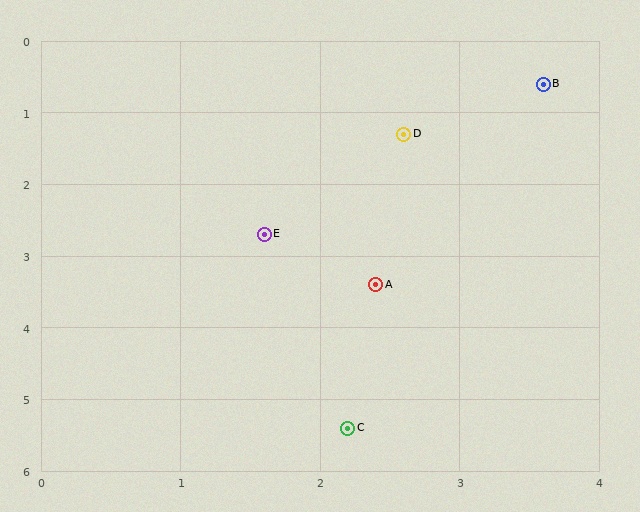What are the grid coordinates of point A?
Point A is at approximately (2.4, 3.4).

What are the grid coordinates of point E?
Point E is at approximately (1.6, 2.7).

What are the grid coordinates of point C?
Point C is at approximately (2.2, 5.4).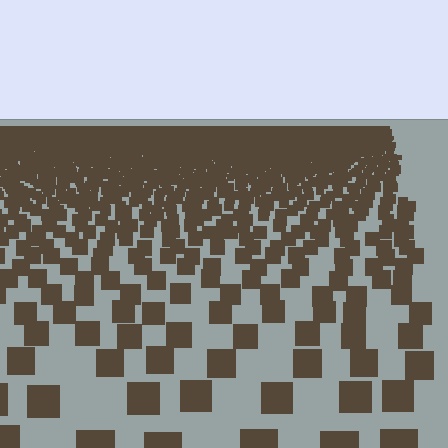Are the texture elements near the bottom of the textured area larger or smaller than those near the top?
Larger. Near the bottom, elements are closer to the viewer and appear at a bigger on-screen size.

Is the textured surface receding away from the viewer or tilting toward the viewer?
The surface is receding away from the viewer. Texture elements get smaller and denser toward the top.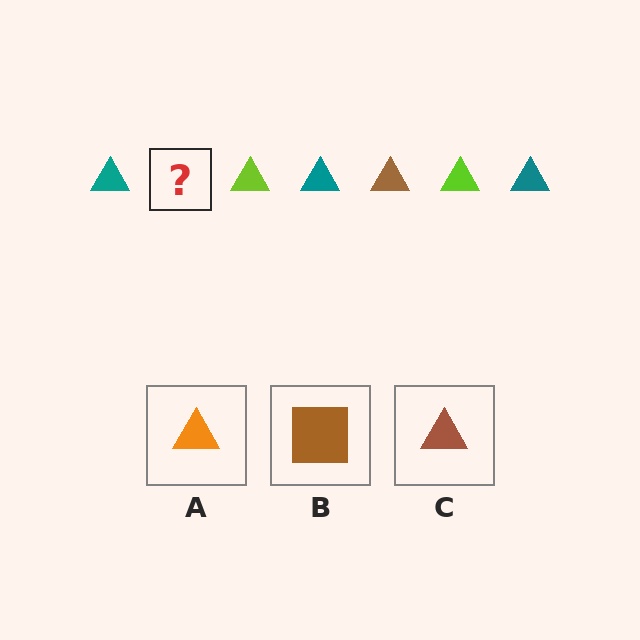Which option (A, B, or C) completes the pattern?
C.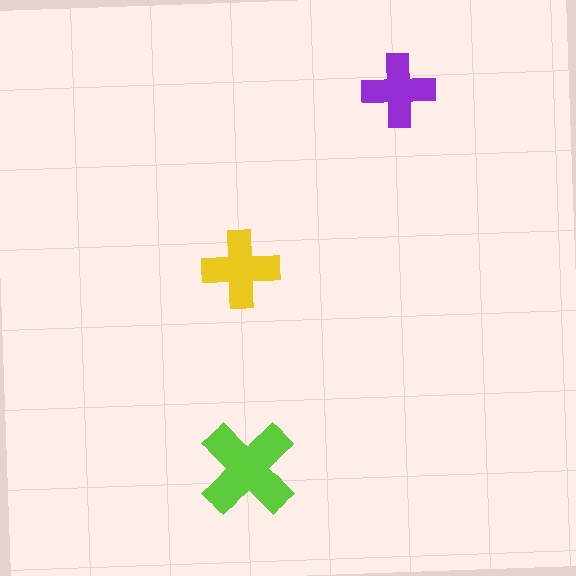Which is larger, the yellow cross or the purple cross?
The yellow one.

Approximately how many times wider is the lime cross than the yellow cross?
About 1.5 times wider.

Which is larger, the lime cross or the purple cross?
The lime one.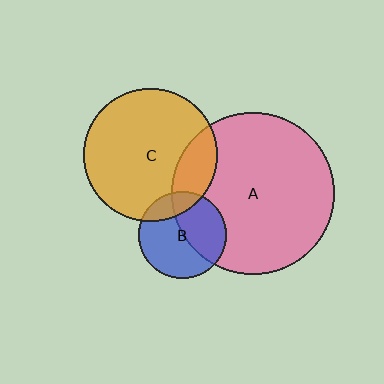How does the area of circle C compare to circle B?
Approximately 2.3 times.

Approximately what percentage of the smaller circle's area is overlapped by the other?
Approximately 45%.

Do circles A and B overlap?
Yes.